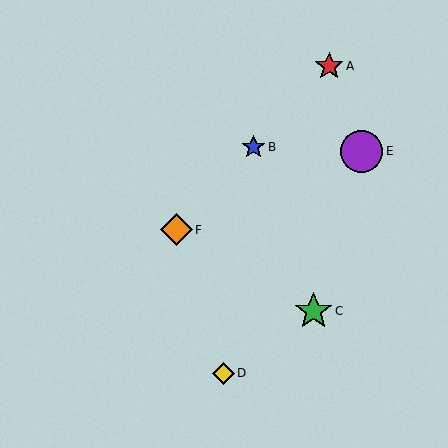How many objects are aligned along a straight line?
3 objects (A, B, F) are aligned along a straight line.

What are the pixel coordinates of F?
Object F is at (177, 230).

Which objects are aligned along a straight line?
Objects A, B, F are aligned along a straight line.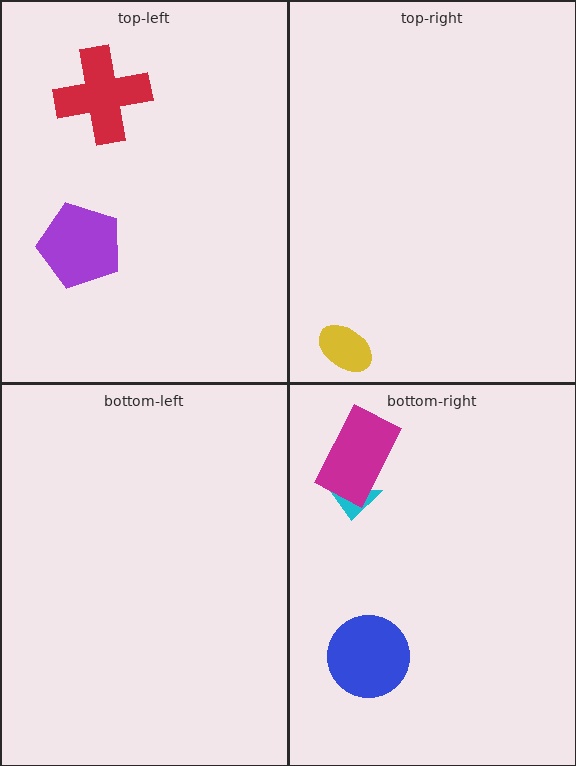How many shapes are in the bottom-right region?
3.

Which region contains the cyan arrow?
The bottom-right region.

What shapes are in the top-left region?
The red cross, the purple pentagon.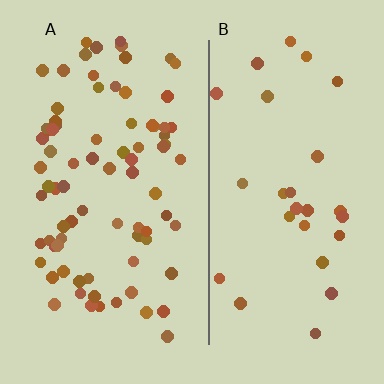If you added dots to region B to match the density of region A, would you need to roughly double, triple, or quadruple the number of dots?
Approximately triple.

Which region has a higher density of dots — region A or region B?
A (the left).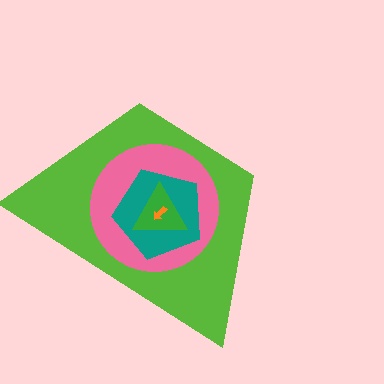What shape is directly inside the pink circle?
The teal pentagon.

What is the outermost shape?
The lime trapezoid.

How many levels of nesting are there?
5.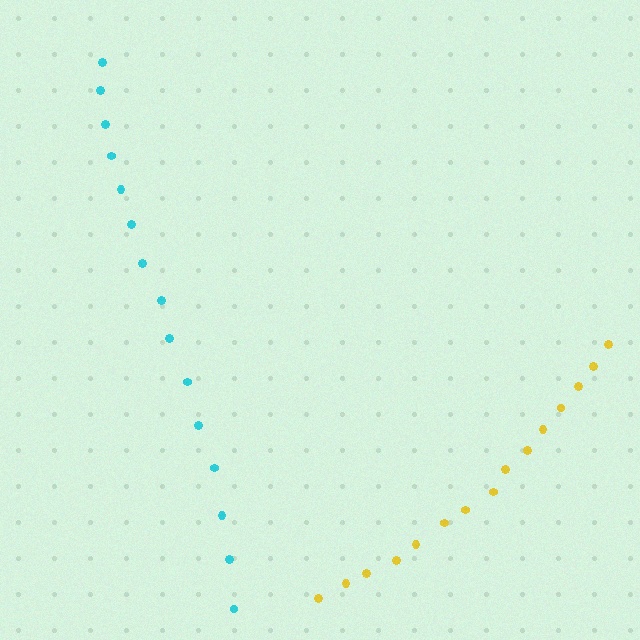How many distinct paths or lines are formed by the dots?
There are 2 distinct paths.